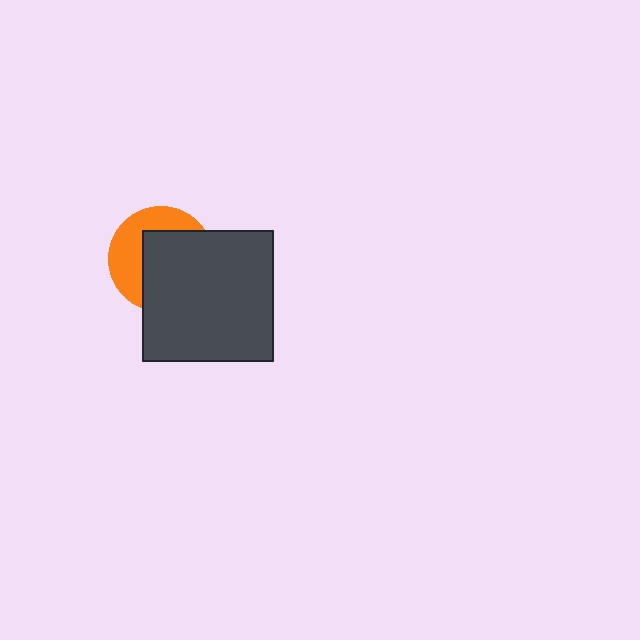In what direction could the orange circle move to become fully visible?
The orange circle could move toward the upper-left. That would shift it out from behind the dark gray square entirely.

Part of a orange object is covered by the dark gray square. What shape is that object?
It is a circle.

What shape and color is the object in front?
The object in front is a dark gray square.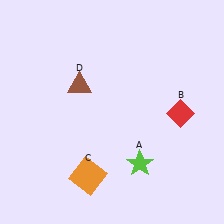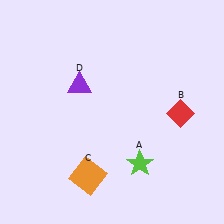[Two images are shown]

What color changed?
The triangle (D) changed from brown in Image 1 to purple in Image 2.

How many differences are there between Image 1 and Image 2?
There is 1 difference between the two images.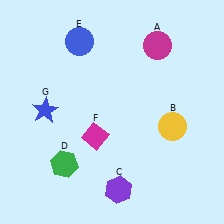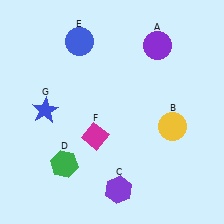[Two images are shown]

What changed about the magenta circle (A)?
In Image 1, A is magenta. In Image 2, it changed to purple.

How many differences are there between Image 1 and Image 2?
There is 1 difference between the two images.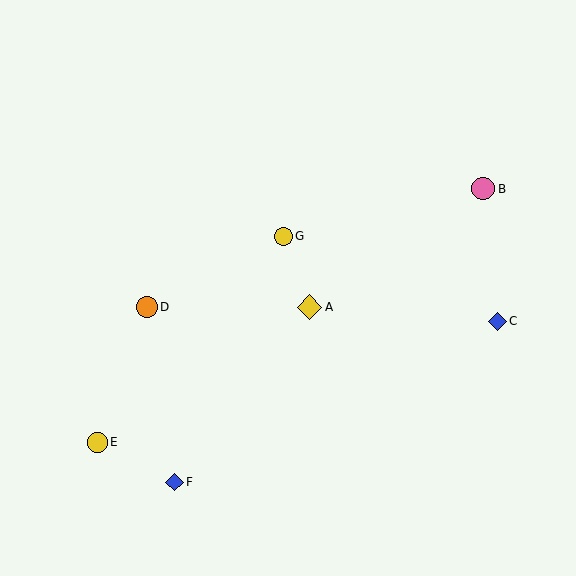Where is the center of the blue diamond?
The center of the blue diamond is at (175, 482).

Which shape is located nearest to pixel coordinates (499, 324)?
The blue diamond (labeled C) at (497, 321) is nearest to that location.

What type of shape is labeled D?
Shape D is an orange circle.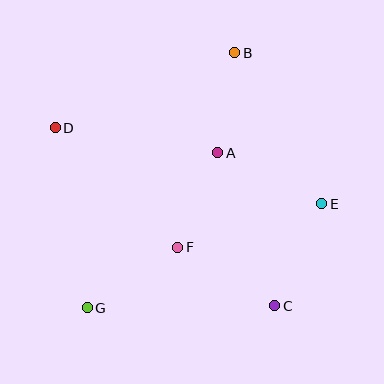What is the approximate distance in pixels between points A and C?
The distance between A and C is approximately 163 pixels.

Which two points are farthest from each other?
Points B and G are farthest from each other.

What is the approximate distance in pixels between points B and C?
The distance between B and C is approximately 256 pixels.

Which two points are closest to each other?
Points A and B are closest to each other.